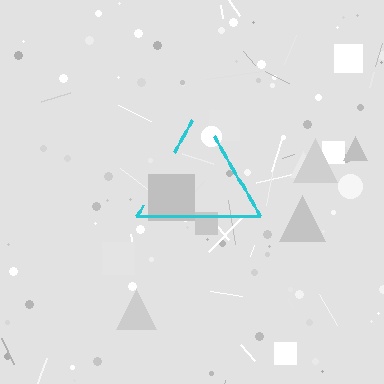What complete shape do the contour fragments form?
The contour fragments form a triangle.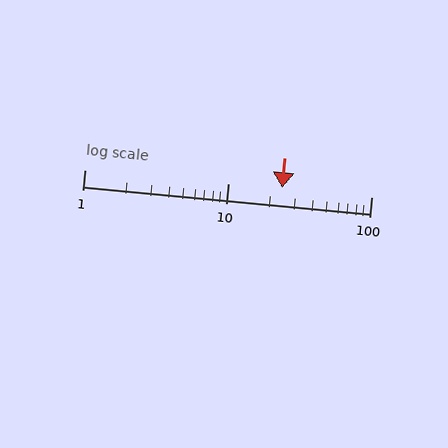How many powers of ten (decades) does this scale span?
The scale spans 2 decades, from 1 to 100.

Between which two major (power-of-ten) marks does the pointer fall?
The pointer is between 10 and 100.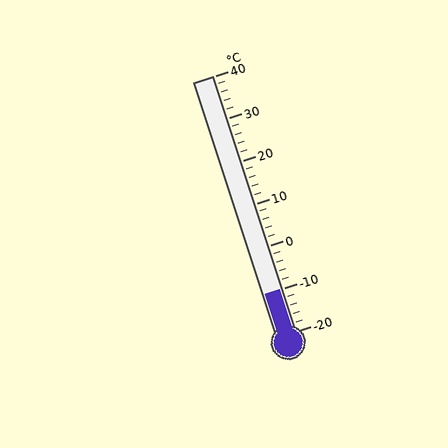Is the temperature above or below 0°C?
The temperature is below 0°C.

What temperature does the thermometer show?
The thermometer shows approximately -10°C.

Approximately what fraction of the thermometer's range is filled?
The thermometer is filled to approximately 15% of its range.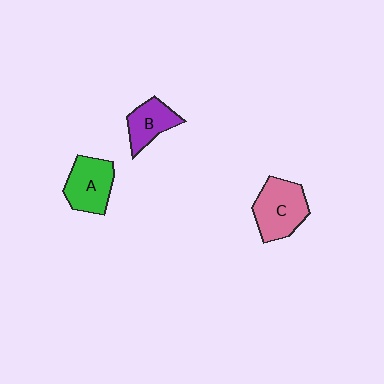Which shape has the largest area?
Shape C (pink).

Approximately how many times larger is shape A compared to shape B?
Approximately 1.3 times.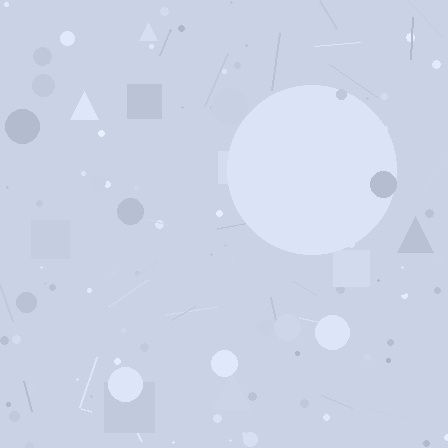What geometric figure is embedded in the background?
A circle is embedded in the background.